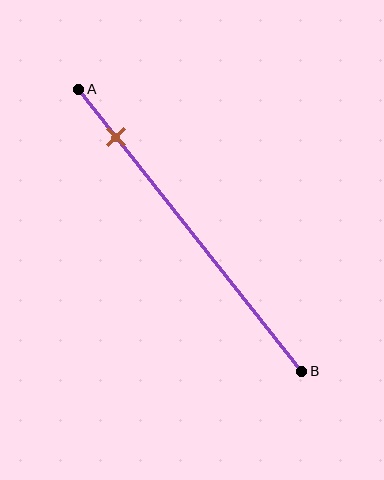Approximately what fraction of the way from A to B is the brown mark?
The brown mark is approximately 15% of the way from A to B.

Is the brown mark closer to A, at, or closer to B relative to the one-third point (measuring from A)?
The brown mark is closer to point A than the one-third point of segment AB.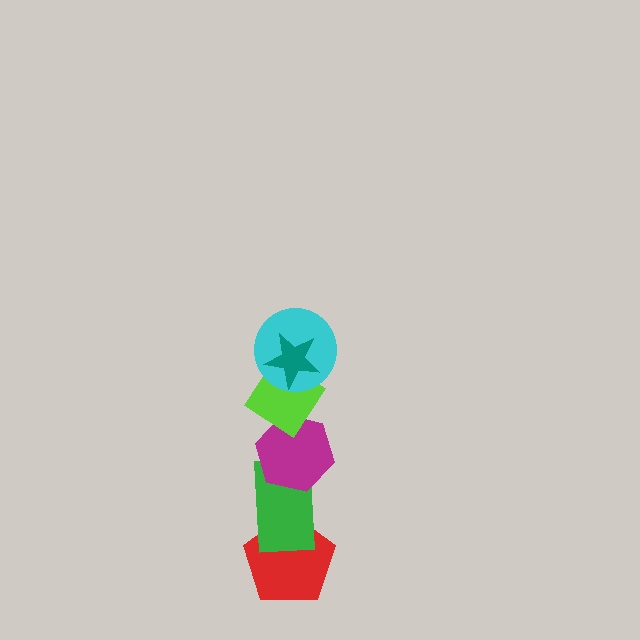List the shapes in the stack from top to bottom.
From top to bottom: the teal star, the cyan circle, the lime diamond, the magenta hexagon, the green rectangle, the red pentagon.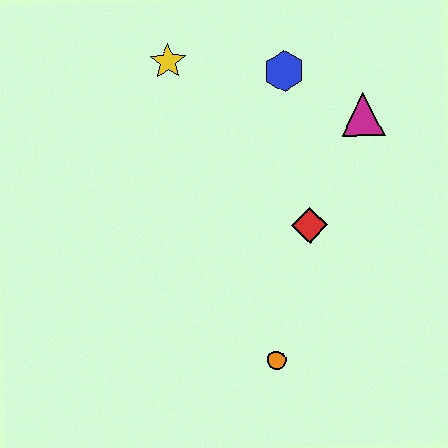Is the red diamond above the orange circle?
Yes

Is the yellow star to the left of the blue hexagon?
Yes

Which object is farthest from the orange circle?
The yellow star is farthest from the orange circle.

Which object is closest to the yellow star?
The blue hexagon is closest to the yellow star.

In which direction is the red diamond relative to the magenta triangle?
The red diamond is below the magenta triangle.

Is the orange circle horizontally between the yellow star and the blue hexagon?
Yes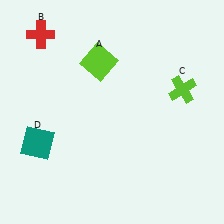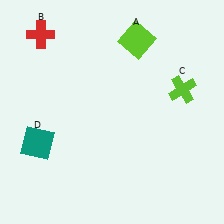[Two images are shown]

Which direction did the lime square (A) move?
The lime square (A) moved right.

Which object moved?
The lime square (A) moved right.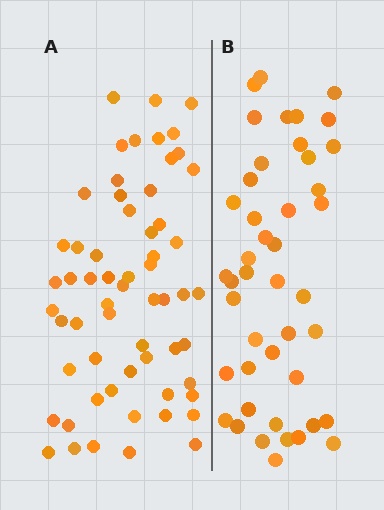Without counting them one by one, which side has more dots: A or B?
Region A (the left region) has more dots.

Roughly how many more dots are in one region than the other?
Region A has approximately 15 more dots than region B.